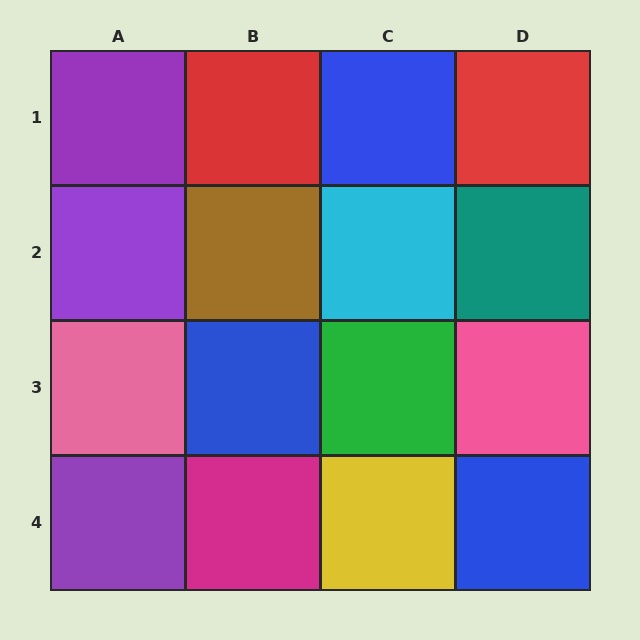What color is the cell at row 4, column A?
Purple.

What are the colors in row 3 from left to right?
Pink, blue, green, pink.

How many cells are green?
1 cell is green.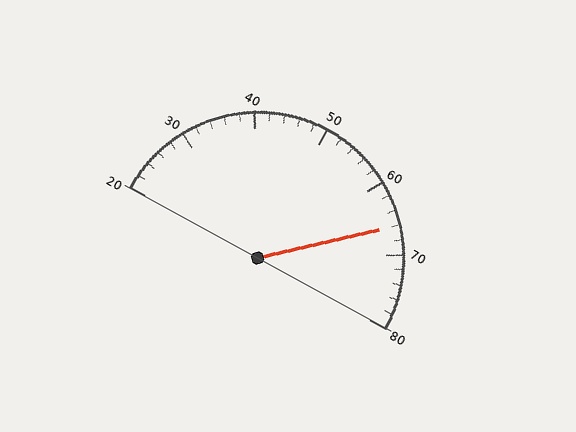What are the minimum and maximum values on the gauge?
The gauge ranges from 20 to 80.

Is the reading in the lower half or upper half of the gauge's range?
The reading is in the upper half of the range (20 to 80).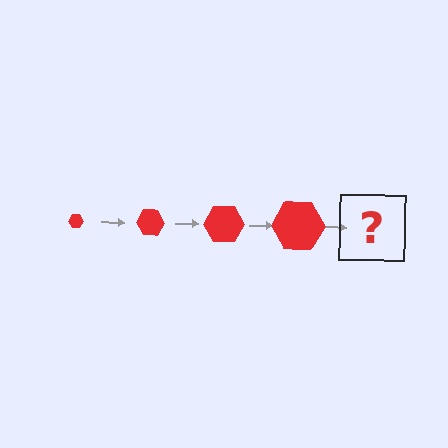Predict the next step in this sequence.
The next step is a red hexagon, larger than the previous one.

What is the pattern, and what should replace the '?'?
The pattern is that the hexagon gets progressively larger each step. The '?' should be a red hexagon, larger than the previous one.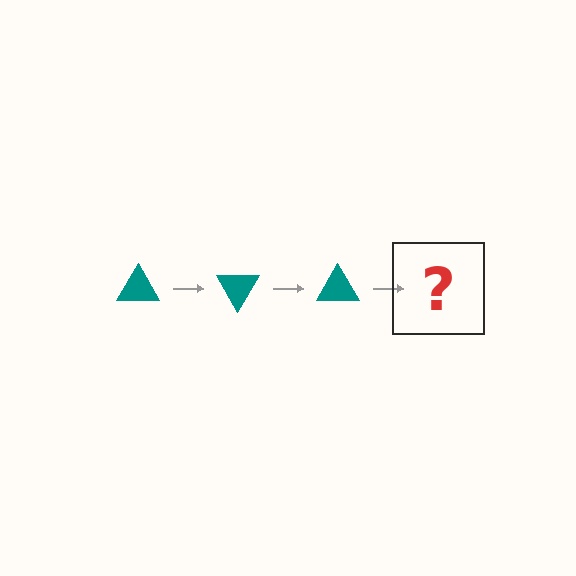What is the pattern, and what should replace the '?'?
The pattern is that the triangle rotates 60 degrees each step. The '?' should be a teal triangle rotated 180 degrees.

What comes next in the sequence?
The next element should be a teal triangle rotated 180 degrees.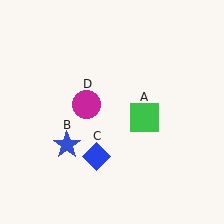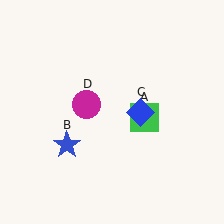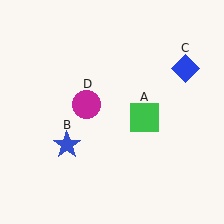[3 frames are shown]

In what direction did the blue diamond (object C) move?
The blue diamond (object C) moved up and to the right.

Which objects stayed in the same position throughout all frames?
Green square (object A) and blue star (object B) and magenta circle (object D) remained stationary.